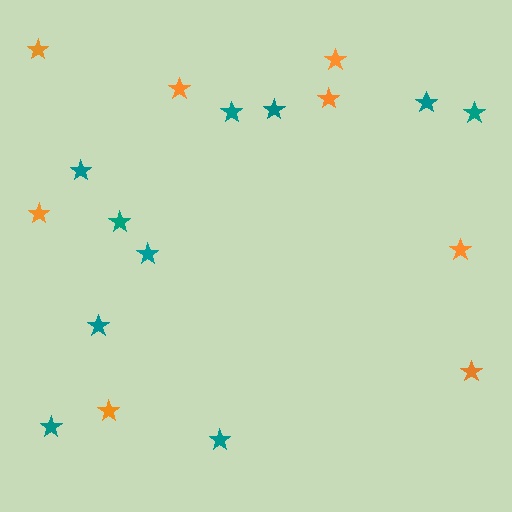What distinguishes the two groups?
There are 2 groups: one group of teal stars (10) and one group of orange stars (8).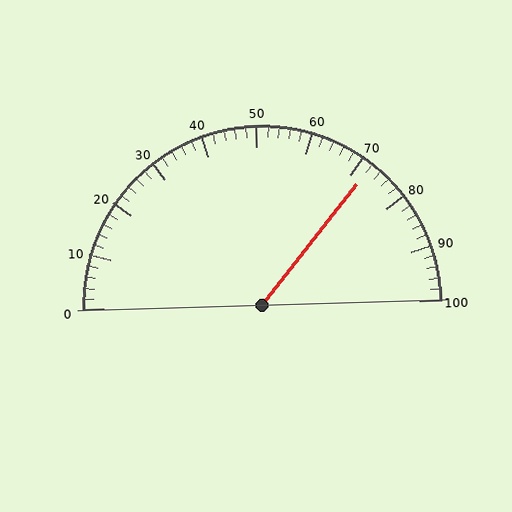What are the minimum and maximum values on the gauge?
The gauge ranges from 0 to 100.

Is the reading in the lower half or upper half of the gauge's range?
The reading is in the upper half of the range (0 to 100).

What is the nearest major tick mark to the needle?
The nearest major tick mark is 70.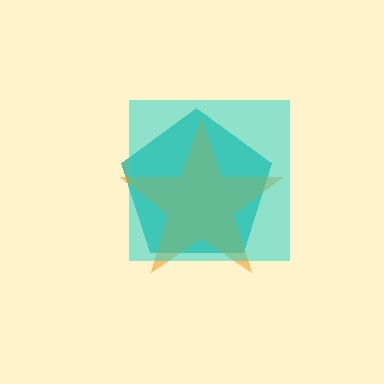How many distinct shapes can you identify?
There are 3 distinct shapes: a teal pentagon, an orange star, a cyan square.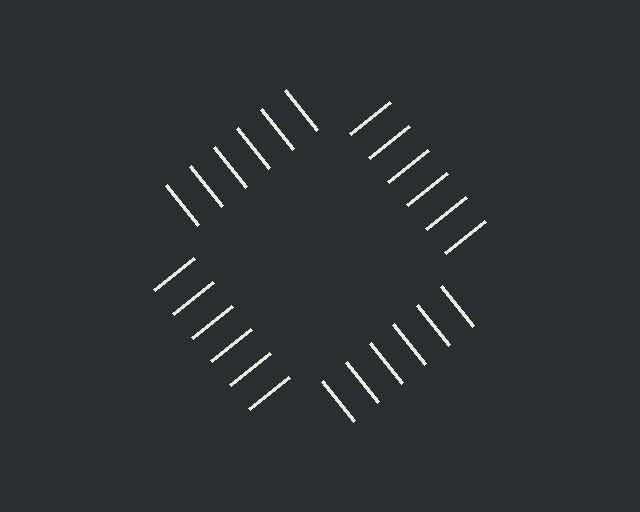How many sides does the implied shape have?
4 sides — the line-ends trace a square.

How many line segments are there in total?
24 — 6 along each of the 4 edges.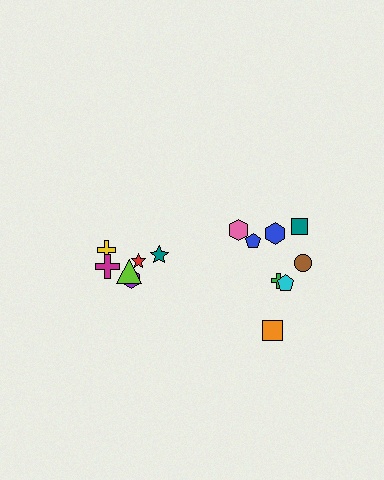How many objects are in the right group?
There are 8 objects.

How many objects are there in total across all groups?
There are 14 objects.